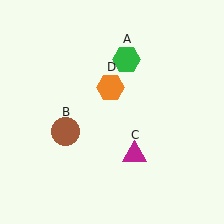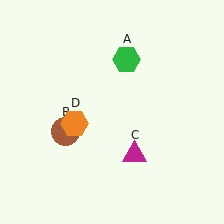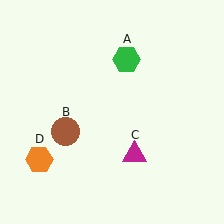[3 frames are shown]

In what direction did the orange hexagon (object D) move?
The orange hexagon (object D) moved down and to the left.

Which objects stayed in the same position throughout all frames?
Green hexagon (object A) and brown circle (object B) and magenta triangle (object C) remained stationary.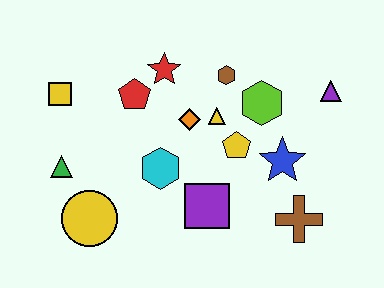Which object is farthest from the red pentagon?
The brown cross is farthest from the red pentagon.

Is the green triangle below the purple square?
No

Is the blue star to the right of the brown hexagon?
Yes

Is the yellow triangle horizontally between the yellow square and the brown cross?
Yes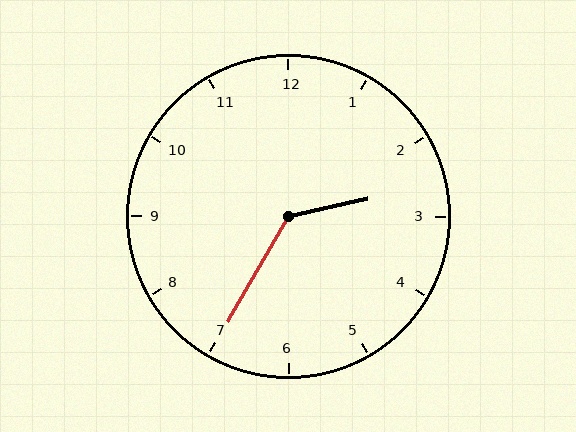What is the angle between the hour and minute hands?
Approximately 132 degrees.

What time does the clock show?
2:35.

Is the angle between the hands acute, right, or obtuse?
It is obtuse.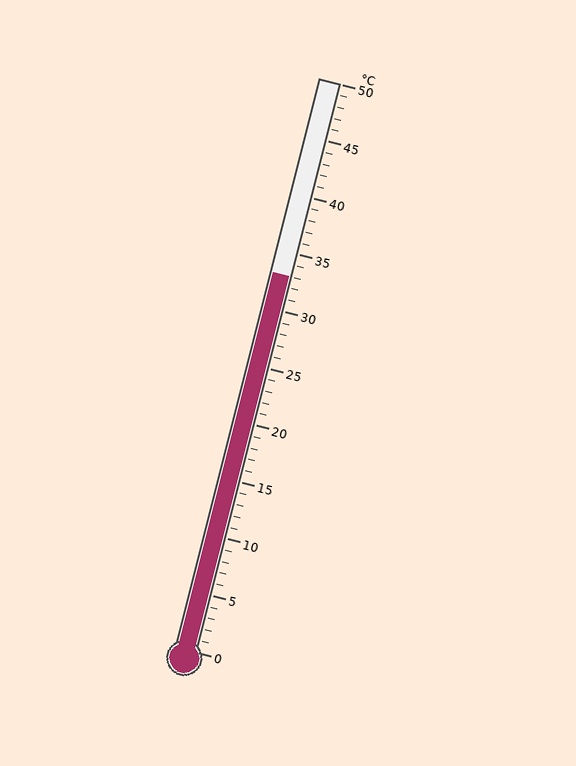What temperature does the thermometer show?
The thermometer shows approximately 33°C.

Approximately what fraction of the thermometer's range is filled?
The thermometer is filled to approximately 65% of its range.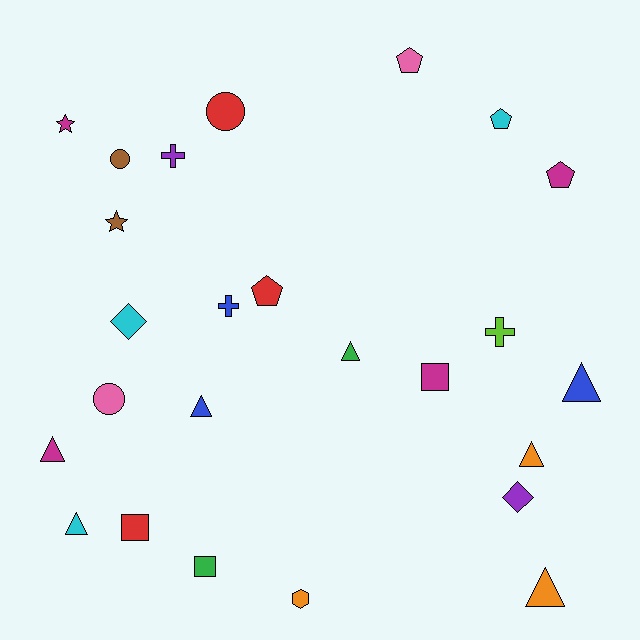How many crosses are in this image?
There are 3 crosses.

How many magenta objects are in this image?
There are 4 magenta objects.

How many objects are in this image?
There are 25 objects.